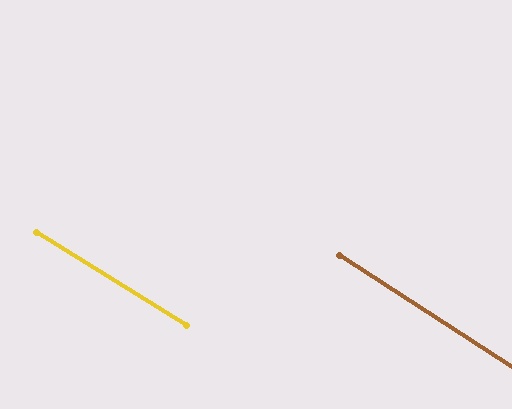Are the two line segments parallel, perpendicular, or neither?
Parallel — their directions differ by only 1.2°.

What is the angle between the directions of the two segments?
Approximately 1 degree.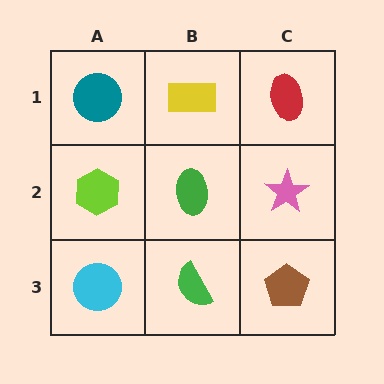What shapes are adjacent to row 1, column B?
A green ellipse (row 2, column B), a teal circle (row 1, column A), a red ellipse (row 1, column C).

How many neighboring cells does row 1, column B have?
3.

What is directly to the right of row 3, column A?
A green semicircle.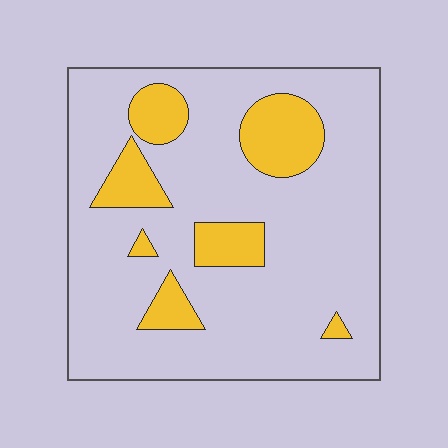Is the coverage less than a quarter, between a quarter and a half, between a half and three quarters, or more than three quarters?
Less than a quarter.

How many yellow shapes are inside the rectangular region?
7.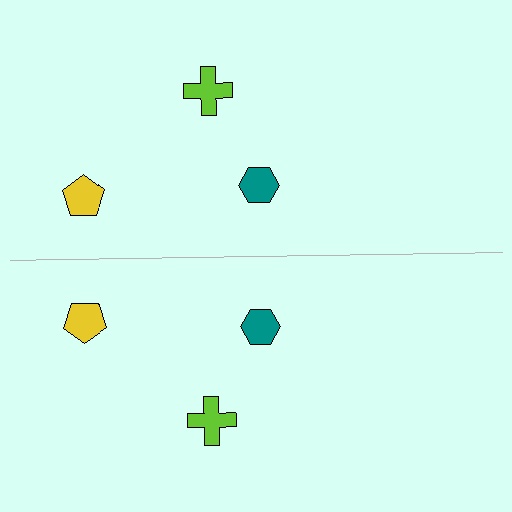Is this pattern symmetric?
Yes, this pattern has bilateral (reflection) symmetry.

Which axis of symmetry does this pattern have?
The pattern has a horizontal axis of symmetry running through the center of the image.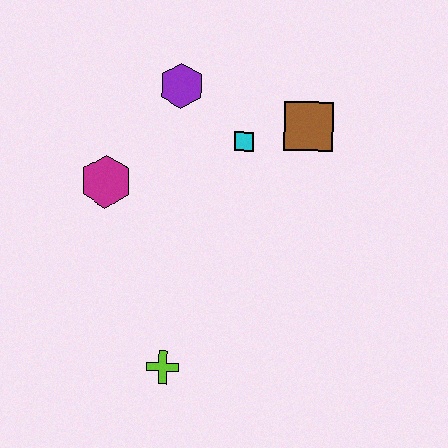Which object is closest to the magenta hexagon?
The purple hexagon is closest to the magenta hexagon.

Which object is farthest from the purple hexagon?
The lime cross is farthest from the purple hexagon.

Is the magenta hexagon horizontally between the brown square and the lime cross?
No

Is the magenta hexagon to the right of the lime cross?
No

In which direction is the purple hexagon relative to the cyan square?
The purple hexagon is to the left of the cyan square.